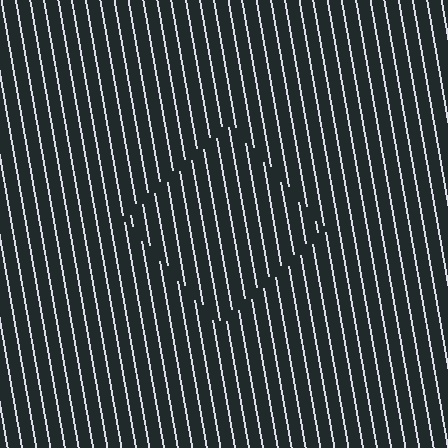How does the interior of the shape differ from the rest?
The interior of the shape contains the same grating, shifted by half a period — the contour is defined by the phase discontinuity where line-ends from the inner and outer gratings abut.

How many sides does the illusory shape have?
4 sides — the line-ends trace a square.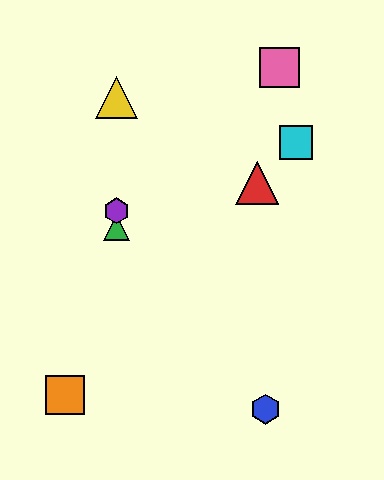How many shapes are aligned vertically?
3 shapes (the green triangle, the yellow triangle, the purple hexagon) are aligned vertically.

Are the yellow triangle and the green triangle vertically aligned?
Yes, both are at x≈117.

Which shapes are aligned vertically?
The green triangle, the yellow triangle, the purple hexagon are aligned vertically.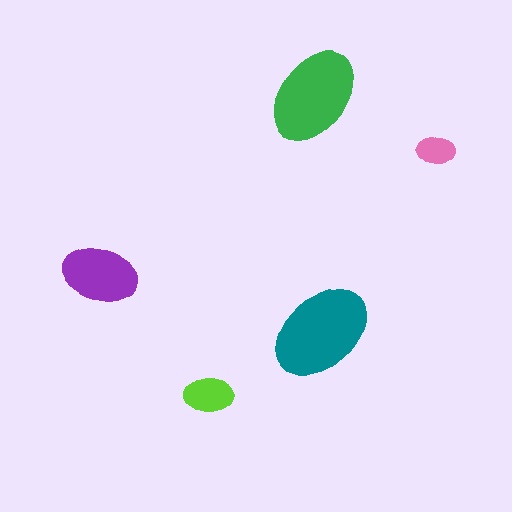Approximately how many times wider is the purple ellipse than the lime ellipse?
About 1.5 times wider.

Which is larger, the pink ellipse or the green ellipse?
The green one.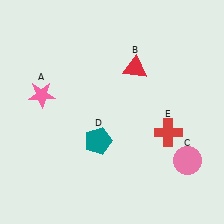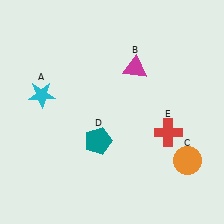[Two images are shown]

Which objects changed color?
A changed from pink to cyan. B changed from red to magenta. C changed from pink to orange.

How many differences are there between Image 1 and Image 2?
There are 3 differences between the two images.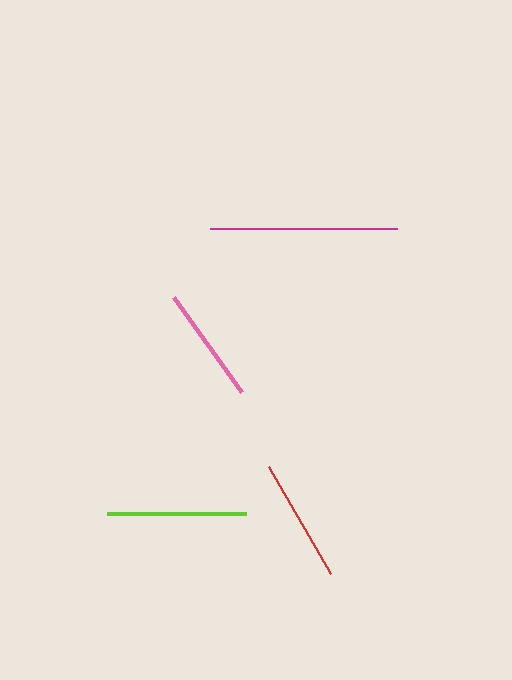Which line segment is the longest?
The magenta line is the longest at approximately 187 pixels.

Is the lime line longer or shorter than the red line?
The lime line is longer than the red line.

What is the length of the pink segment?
The pink segment is approximately 117 pixels long.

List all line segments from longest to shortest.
From longest to shortest: magenta, lime, red, pink.